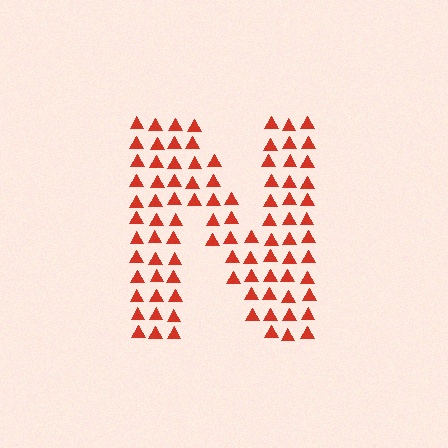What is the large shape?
The large shape is the letter N.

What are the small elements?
The small elements are triangles.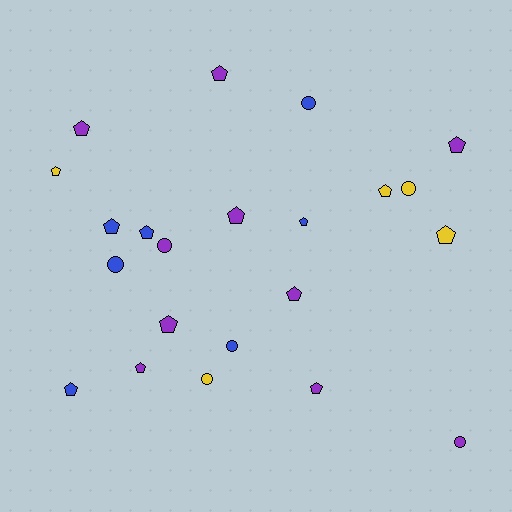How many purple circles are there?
There are 2 purple circles.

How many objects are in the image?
There are 22 objects.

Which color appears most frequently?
Purple, with 10 objects.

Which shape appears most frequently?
Pentagon, with 15 objects.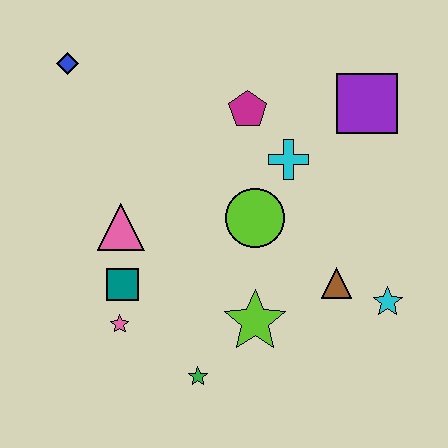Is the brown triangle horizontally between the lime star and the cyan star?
Yes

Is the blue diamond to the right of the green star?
No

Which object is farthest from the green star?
The blue diamond is farthest from the green star.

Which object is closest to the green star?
The lime star is closest to the green star.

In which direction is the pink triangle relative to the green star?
The pink triangle is above the green star.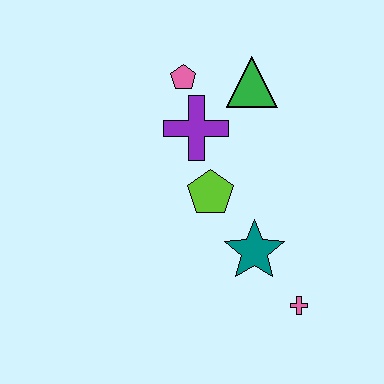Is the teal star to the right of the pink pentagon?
Yes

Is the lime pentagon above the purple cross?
No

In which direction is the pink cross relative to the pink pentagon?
The pink cross is below the pink pentagon.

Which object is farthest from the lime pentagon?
The pink cross is farthest from the lime pentagon.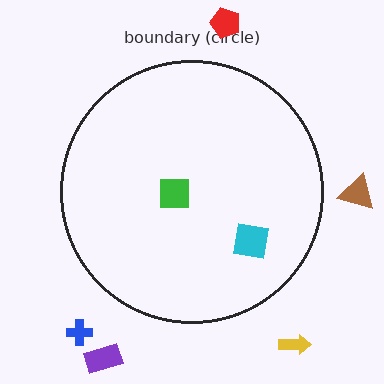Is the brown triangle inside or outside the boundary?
Outside.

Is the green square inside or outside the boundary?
Inside.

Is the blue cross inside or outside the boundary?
Outside.